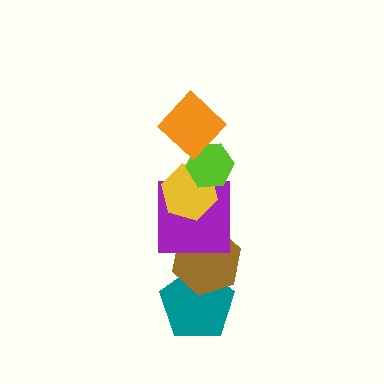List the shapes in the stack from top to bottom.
From top to bottom: the orange diamond, the lime hexagon, the yellow hexagon, the purple square, the brown hexagon, the teal pentagon.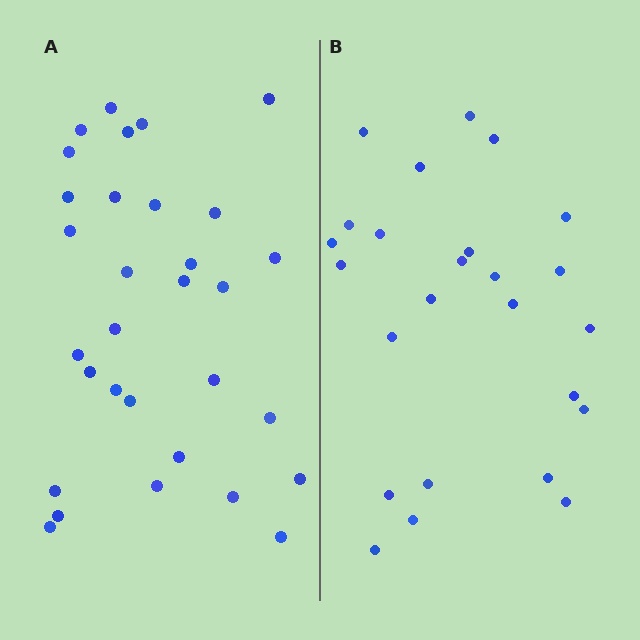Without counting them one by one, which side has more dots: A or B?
Region A (the left region) has more dots.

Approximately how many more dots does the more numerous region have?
Region A has about 6 more dots than region B.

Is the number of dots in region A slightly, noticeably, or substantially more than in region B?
Region A has only slightly more — the two regions are fairly close. The ratio is roughly 1.2 to 1.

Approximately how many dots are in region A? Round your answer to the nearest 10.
About 30 dots. (The exact count is 31, which rounds to 30.)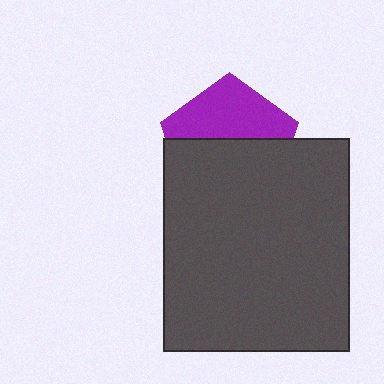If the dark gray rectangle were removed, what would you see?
You would see the complete purple pentagon.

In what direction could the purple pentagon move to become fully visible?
The purple pentagon could move up. That would shift it out from behind the dark gray rectangle entirely.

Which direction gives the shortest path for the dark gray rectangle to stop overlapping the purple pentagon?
Moving down gives the shortest separation.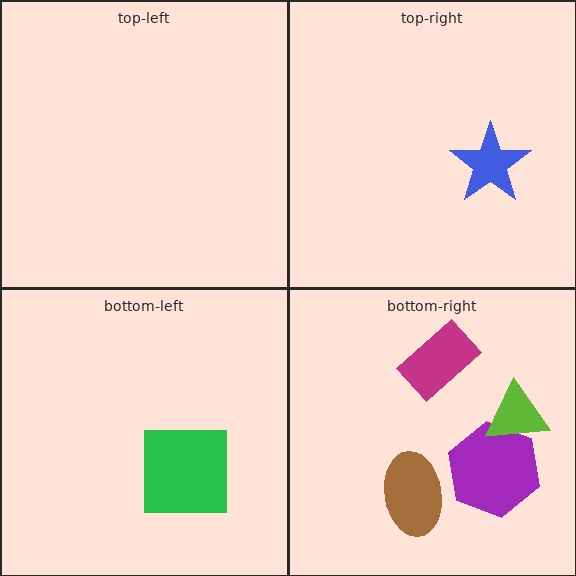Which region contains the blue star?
The top-right region.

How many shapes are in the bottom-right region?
4.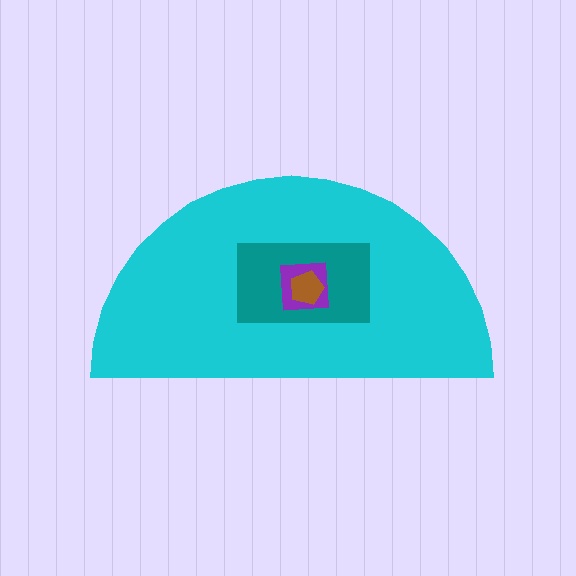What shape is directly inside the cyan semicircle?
The teal rectangle.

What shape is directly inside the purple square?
The brown pentagon.